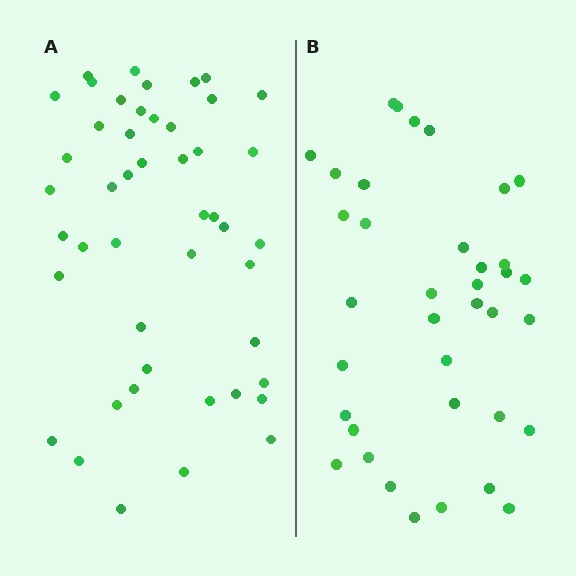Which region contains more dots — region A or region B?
Region A (the left region) has more dots.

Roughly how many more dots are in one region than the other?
Region A has roughly 10 or so more dots than region B.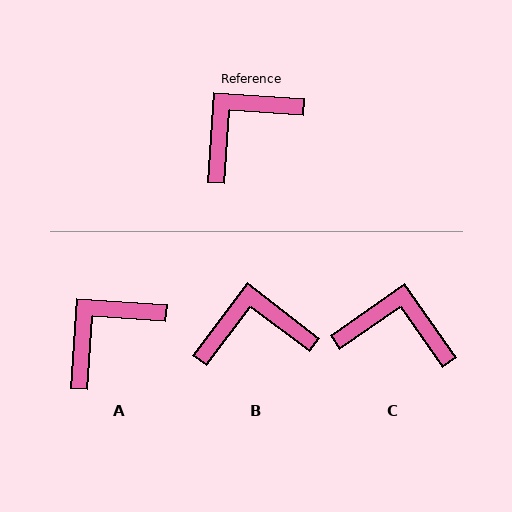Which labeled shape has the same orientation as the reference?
A.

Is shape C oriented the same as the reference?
No, it is off by about 51 degrees.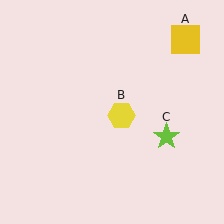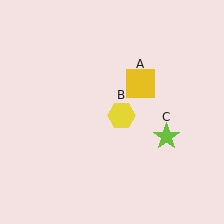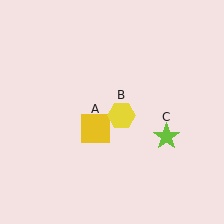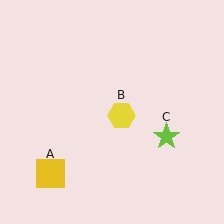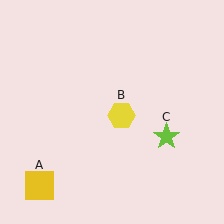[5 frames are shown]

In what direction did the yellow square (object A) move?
The yellow square (object A) moved down and to the left.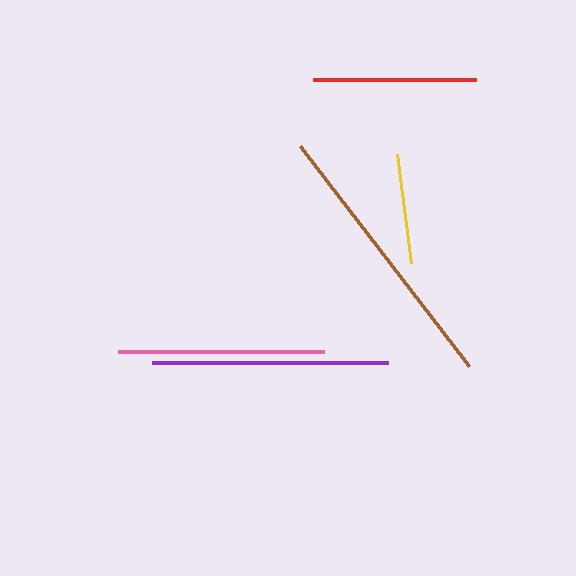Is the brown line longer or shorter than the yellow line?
The brown line is longer than the yellow line.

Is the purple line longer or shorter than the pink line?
The purple line is longer than the pink line.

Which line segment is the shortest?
The yellow line is the shortest at approximately 110 pixels.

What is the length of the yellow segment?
The yellow segment is approximately 110 pixels long.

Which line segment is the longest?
The brown line is the longest at approximately 278 pixels.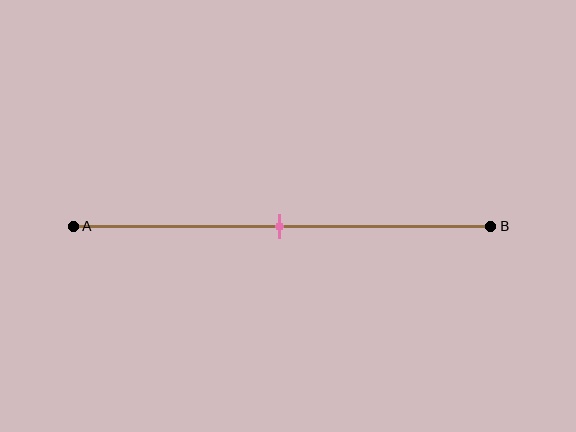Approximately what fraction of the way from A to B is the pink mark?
The pink mark is approximately 50% of the way from A to B.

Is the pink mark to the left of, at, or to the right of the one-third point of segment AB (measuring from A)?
The pink mark is to the right of the one-third point of segment AB.